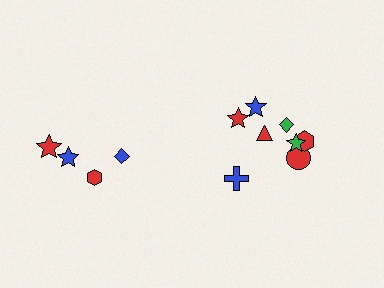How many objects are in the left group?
There are 4 objects.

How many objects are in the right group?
There are 8 objects.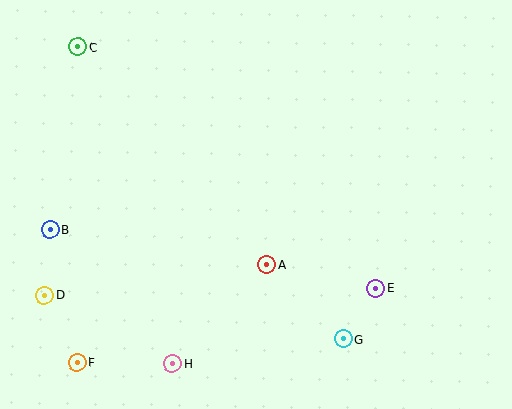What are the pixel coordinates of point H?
Point H is at (172, 363).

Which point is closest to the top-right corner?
Point E is closest to the top-right corner.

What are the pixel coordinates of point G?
Point G is at (343, 339).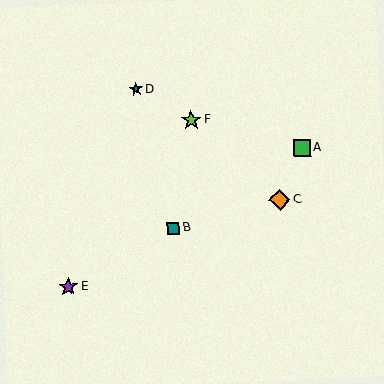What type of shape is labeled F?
Shape F is a lime star.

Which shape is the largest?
The orange diamond (labeled C) is the largest.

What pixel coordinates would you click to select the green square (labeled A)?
Click at (302, 148) to select the green square A.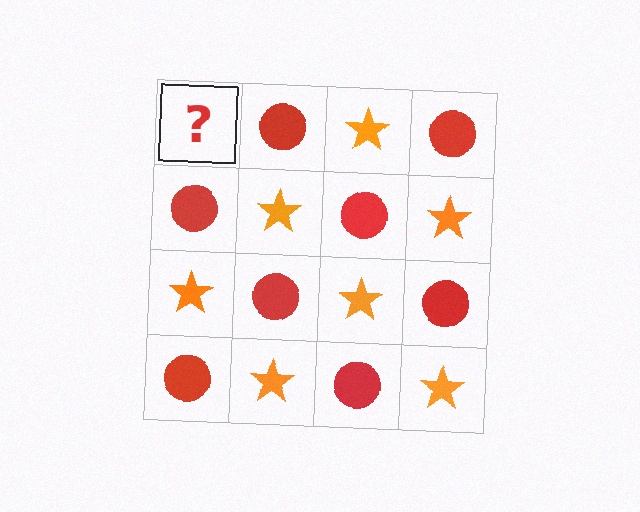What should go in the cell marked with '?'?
The missing cell should contain an orange star.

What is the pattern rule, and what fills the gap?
The rule is that it alternates orange star and red circle in a checkerboard pattern. The gap should be filled with an orange star.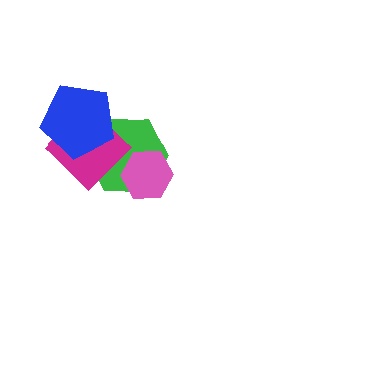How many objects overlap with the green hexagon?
3 objects overlap with the green hexagon.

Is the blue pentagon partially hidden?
No, no other shape covers it.